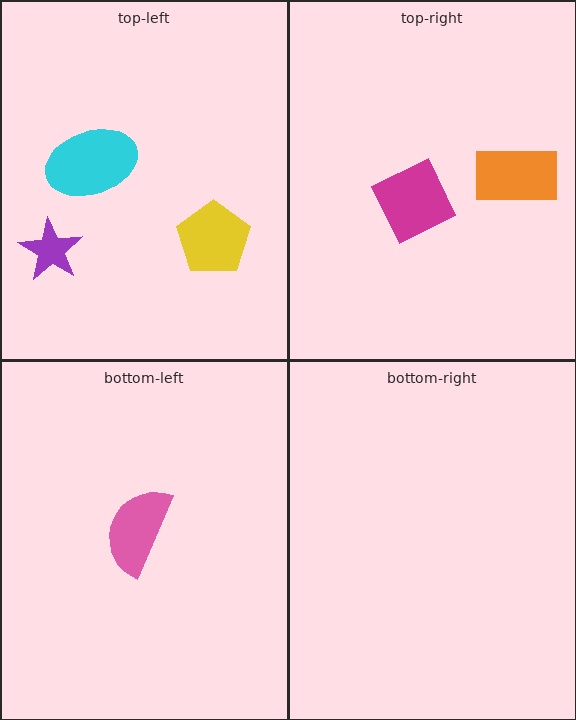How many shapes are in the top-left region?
3.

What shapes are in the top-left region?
The yellow pentagon, the cyan ellipse, the purple star.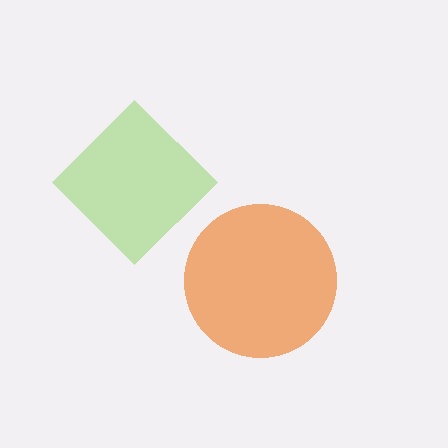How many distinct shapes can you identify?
There are 2 distinct shapes: an orange circle, a lime diamond.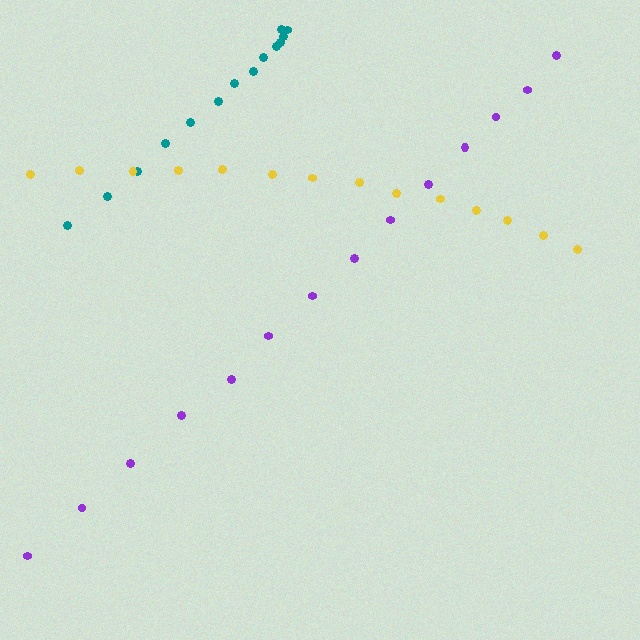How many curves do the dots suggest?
There are 3 distinct paths.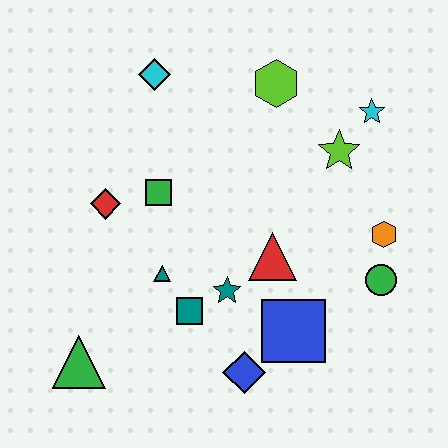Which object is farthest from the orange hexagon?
The green triangle is farthest from the orange hexagon.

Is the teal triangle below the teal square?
No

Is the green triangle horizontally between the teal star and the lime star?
No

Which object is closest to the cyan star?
The lime star is closest to the cyan star.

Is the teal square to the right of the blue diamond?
No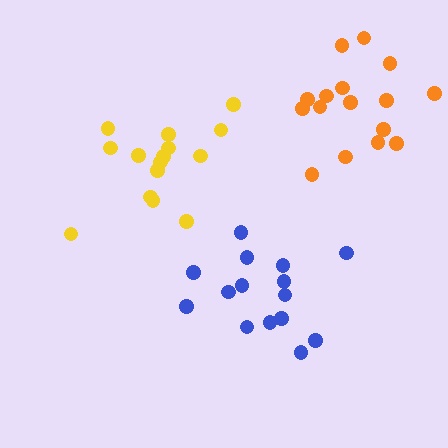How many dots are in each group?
Group 1: 15 dots, Group 2: 15 dots, Group 3: 16 dots (46 total).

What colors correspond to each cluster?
The clusters are colored: yellow, blue, orange.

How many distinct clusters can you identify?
There are 3 distinct clusters.